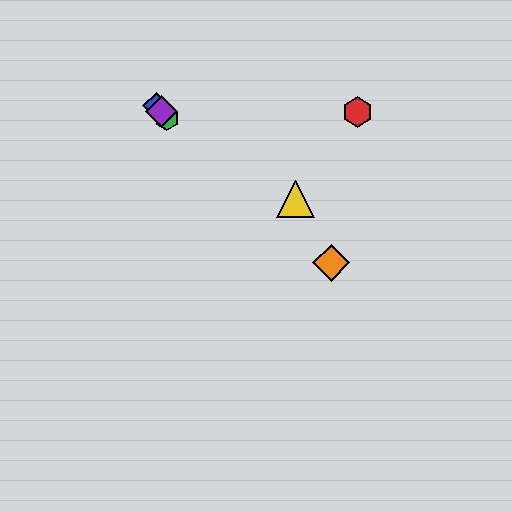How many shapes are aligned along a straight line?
3 shapes (the blue diamond, the green hexagon, the purple diamond) are aligned along a straight line.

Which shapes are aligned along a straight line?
The blue diamond, the green hexagon, the purple diamond are aligned along a straight line.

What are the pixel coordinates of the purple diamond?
The purple diamond is at (161, 112).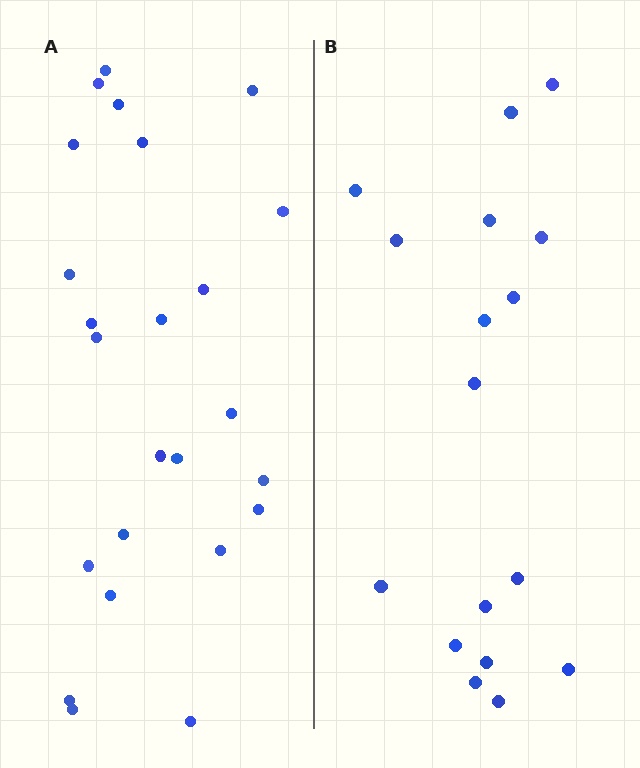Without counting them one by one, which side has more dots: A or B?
Region A (the left region) has more dots.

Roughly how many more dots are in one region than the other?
Region A has roughly 8 or so more dots than region B.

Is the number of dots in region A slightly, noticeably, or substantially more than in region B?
Region A has noticeably more, but not dramatically so. The ratio is roughly 1.4 to 1.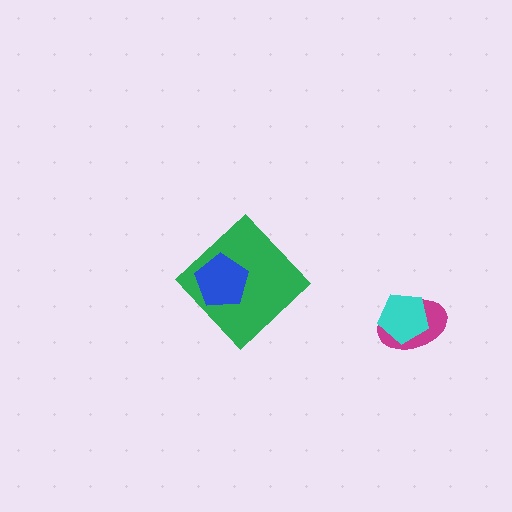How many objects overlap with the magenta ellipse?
1 object overlaps with the magenta ellipse.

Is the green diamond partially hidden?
Yes, it is partially covered by another shape.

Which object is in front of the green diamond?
The blue pentagon is in front of the green diamond.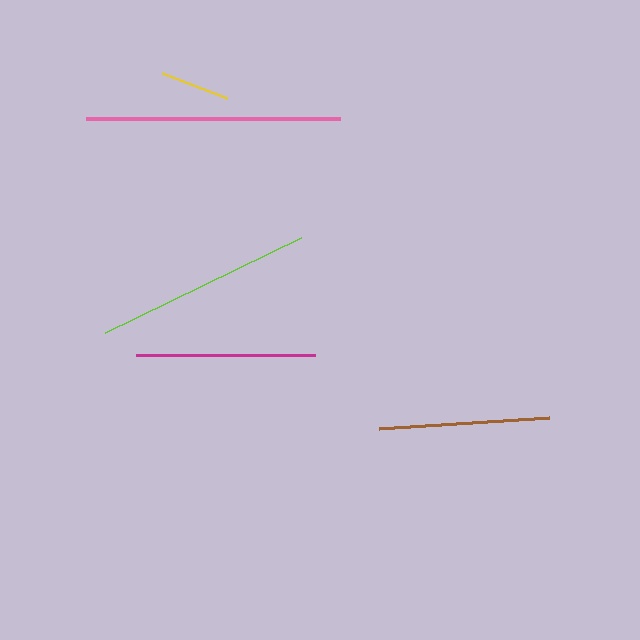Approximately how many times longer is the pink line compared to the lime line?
The pink line is approximately 1.2 times the length of the lime line.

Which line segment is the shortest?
The yellow line is the shortest at approximately 70 pixels.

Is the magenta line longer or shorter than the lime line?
The lime line is longer than the magenta line.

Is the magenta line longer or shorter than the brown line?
The magenta line is longer than the brown line.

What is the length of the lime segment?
The lime segment is approximately 218 pixels long.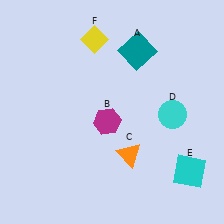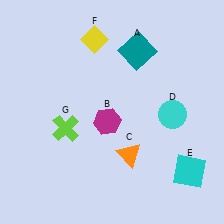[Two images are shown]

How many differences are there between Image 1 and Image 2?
There is 1 difference between the two images.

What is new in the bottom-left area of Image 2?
A lime cross (G) was added in the bottom-left area of Image 2.